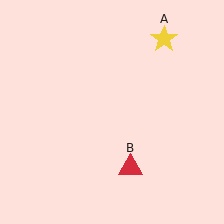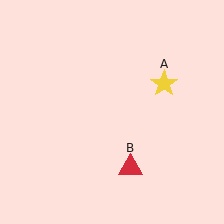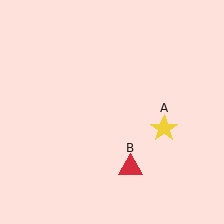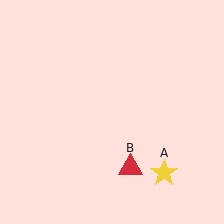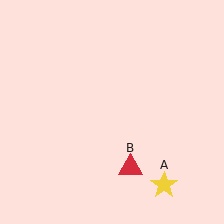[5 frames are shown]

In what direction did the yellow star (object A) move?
The yellow star (object A) moved down.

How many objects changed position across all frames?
1 object changed position: yellow star (object A).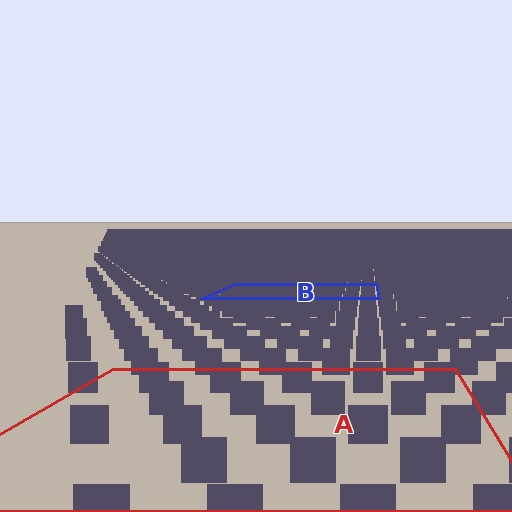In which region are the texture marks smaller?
The texture marks are smaller in region B, because it is farther away.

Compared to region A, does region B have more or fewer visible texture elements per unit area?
Region B has more texture elements per unit area — they are packed more densely because it is farther away.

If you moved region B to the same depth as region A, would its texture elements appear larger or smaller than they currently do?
They would appear larger. At a closer depth, the same texture elements are projected at a bigger on-screen size.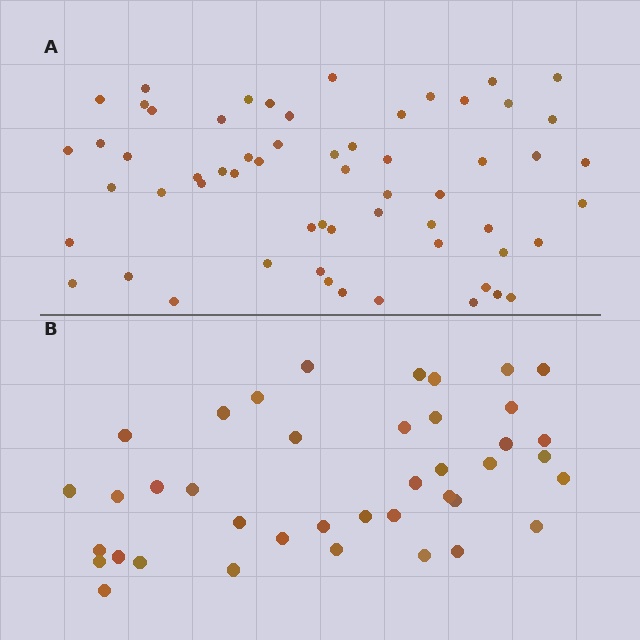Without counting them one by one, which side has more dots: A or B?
Region A (the top region) has more dots.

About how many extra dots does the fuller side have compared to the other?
Region A has approximately 20 more dots than region B.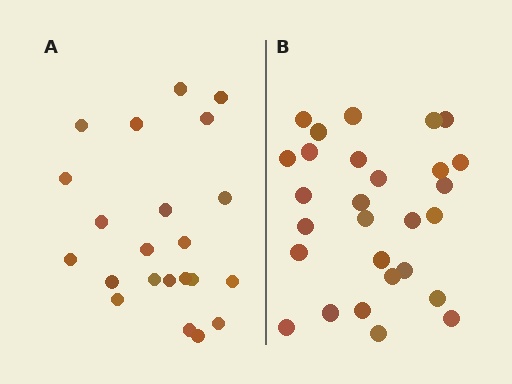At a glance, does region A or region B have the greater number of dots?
Region B (the right region) has more dots.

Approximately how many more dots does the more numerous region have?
Region B has about 6 more dots than region A.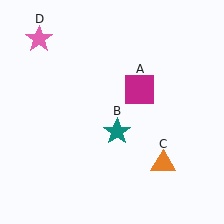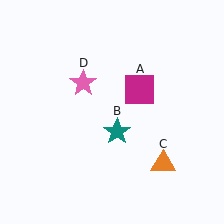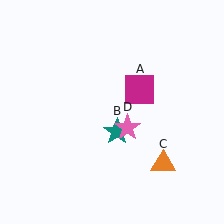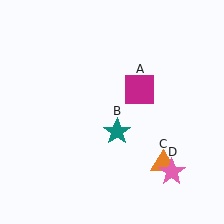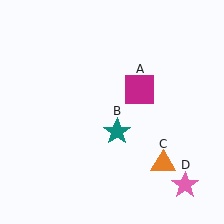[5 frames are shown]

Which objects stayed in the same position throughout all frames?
Magenta square (object A) and teal star (object B) and orange triangle (object C) remained stationary.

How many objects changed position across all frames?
1 object changed position: pink star (object D).